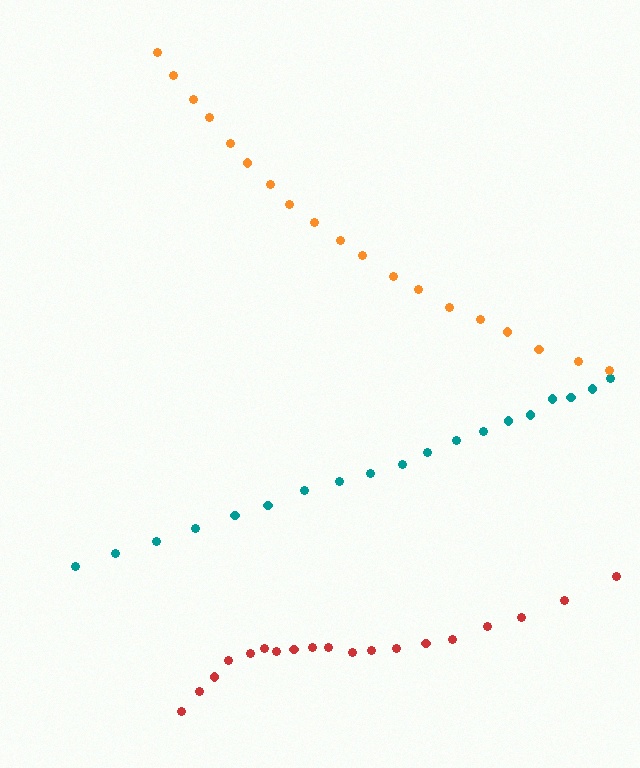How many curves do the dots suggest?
There are 3 distinct paths.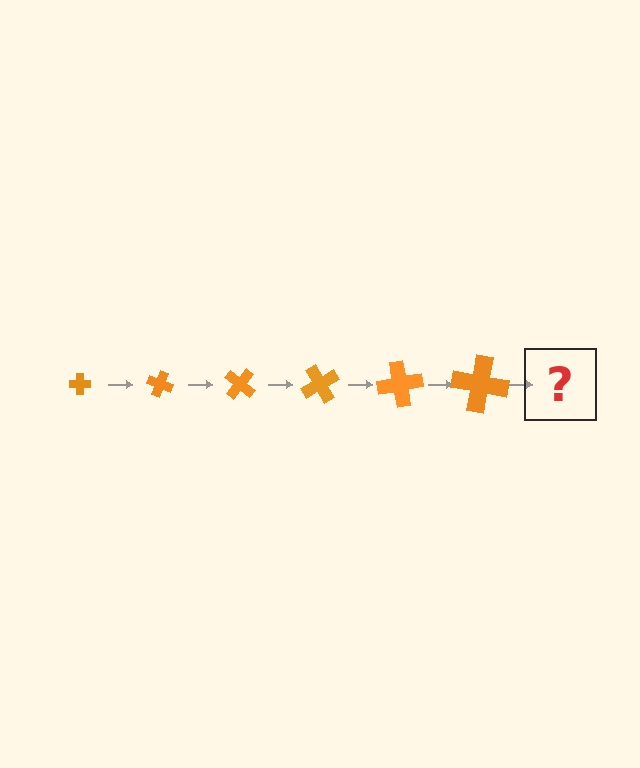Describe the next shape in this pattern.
It should be a cross, larger than the previous one and rotated 120 degrees from the start.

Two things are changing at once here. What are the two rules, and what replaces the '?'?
The two rules are that the cross grows larger each step and it rotates 20 degrees each step. The '?' should be a cross, larger than the previous one and rotated 120 degrees from the start.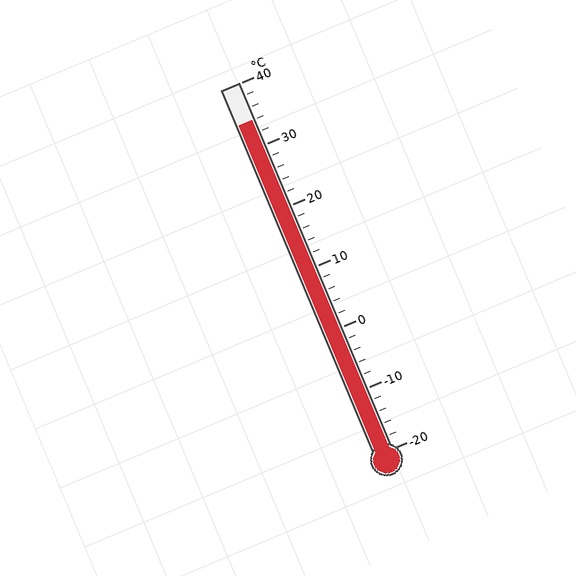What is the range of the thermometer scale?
The thermometer scale ranges from -20°C to 40°C.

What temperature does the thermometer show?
The thermometer shows approximately 34°C.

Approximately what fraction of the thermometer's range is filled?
The thermometer is filled to approximately 90% of its range.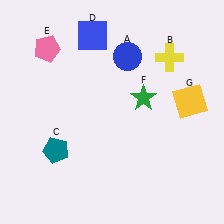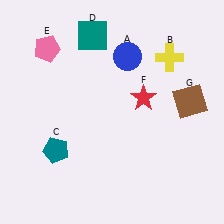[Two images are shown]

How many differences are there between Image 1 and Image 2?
There are 3 differences between the two images.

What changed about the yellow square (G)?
In Image 1, G is yellow. In Image 2, it changed to brown.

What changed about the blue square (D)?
In Image 1, D is blue. In Image 2, it changed to teal.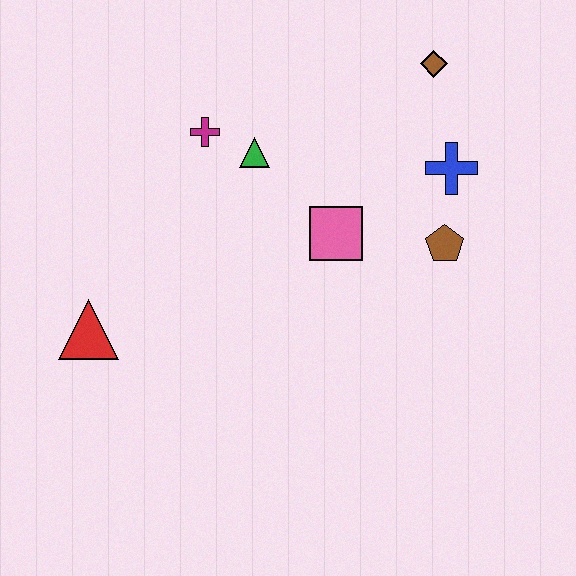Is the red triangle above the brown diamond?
No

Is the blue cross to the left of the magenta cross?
No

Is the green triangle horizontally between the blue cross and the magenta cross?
Yes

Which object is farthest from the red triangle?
The brown diamond is farthest from the red triangle.